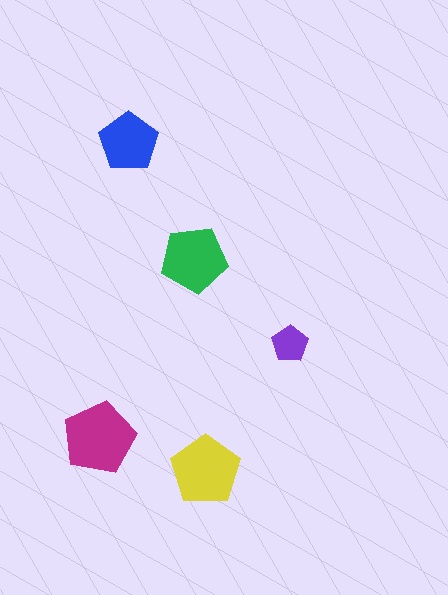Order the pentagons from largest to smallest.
the magenta one, the yellow one, the green one, the blue one, the purple one.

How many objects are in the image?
There are 5 objects in the image.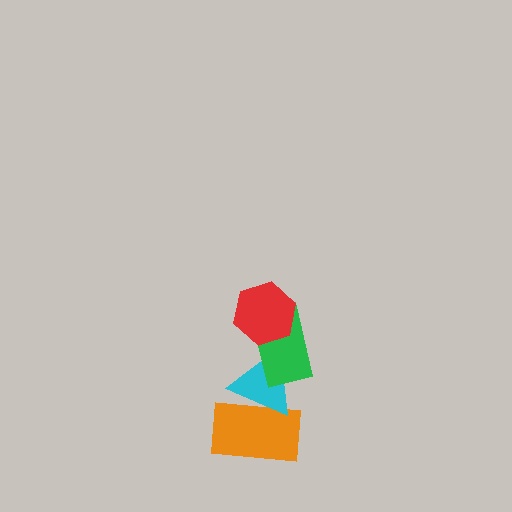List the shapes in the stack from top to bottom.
From top to bottom: the red hexagon, the green rectangle, the cyan triangle, the orange rectangle.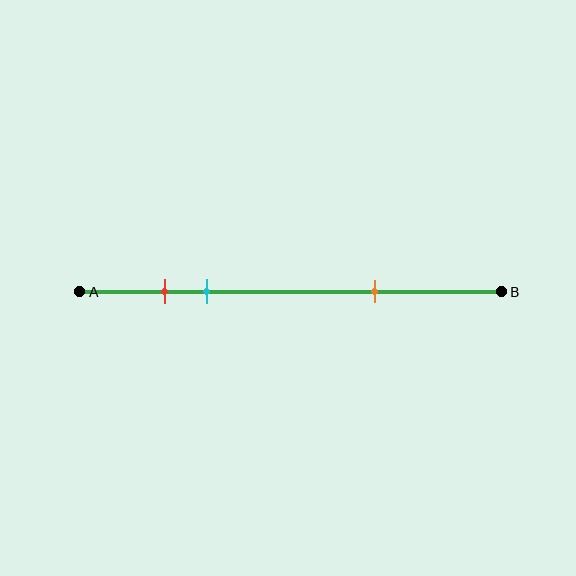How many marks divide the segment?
There are 3 marks dividing the segment.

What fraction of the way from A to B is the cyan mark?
The cyan mark is approximately 30% (0.3) of the way from A to B.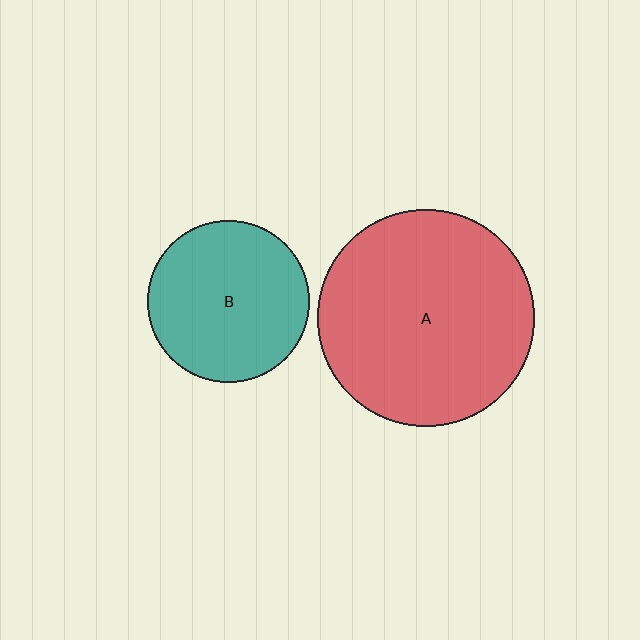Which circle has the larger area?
Circle A (red).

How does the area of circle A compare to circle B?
Approximately 1.8 times.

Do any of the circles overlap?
No, none of the circles overlap.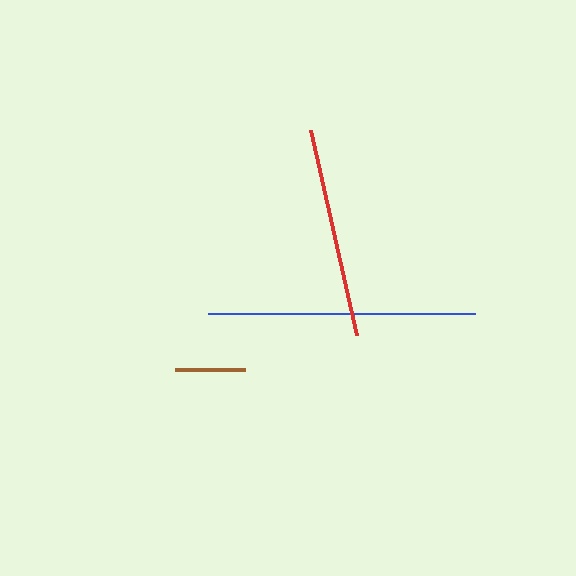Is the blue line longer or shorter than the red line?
The blue line is longer than the red line.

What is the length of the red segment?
The red segment is approximately 209 pixels long.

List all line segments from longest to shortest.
From longest to shortest: blue, red, brown.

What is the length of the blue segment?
The blue segment is approximately 268 pixels long.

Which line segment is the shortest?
The brown line is the shortest at approximately 70 pixels.